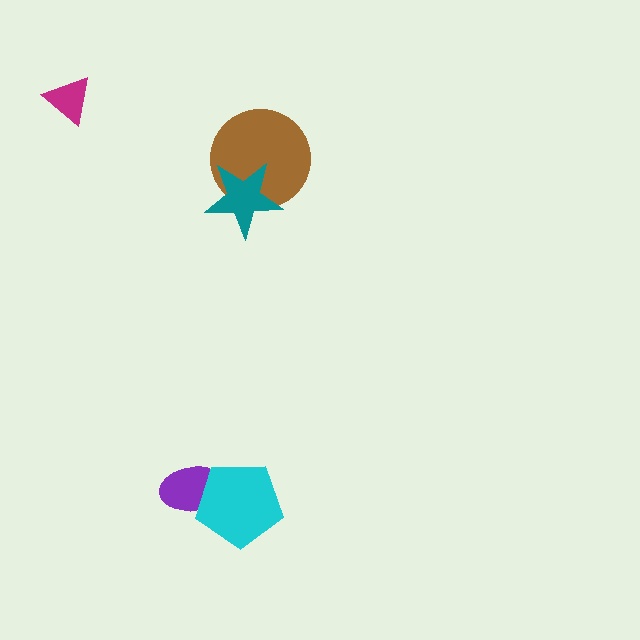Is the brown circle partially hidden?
Yes, it is partially covered by another shape.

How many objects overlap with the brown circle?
1 object overlaps with the brown circle.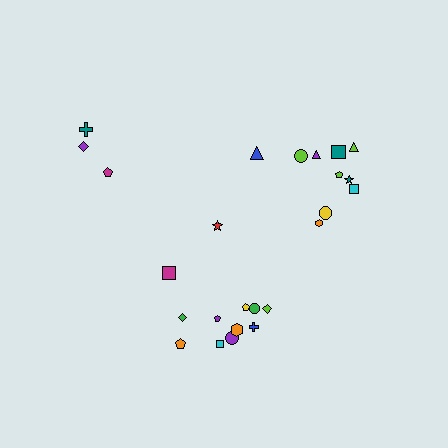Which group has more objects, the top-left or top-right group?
The top-right group.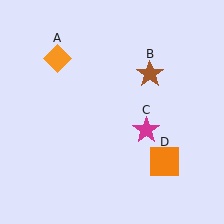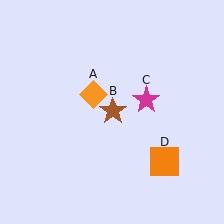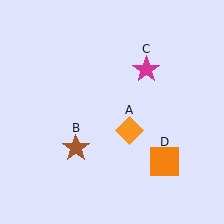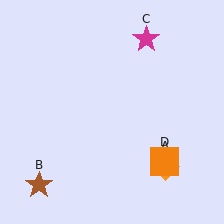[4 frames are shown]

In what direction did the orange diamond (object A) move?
The orange diamond (object A) moved down and to the right.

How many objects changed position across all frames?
3 objects changed position: orange diamond (object A), brown star (object B), magenta star (object C).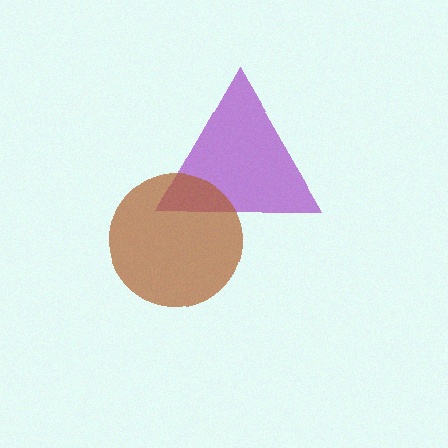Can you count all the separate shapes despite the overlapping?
Yes, there are 2 separate shapes.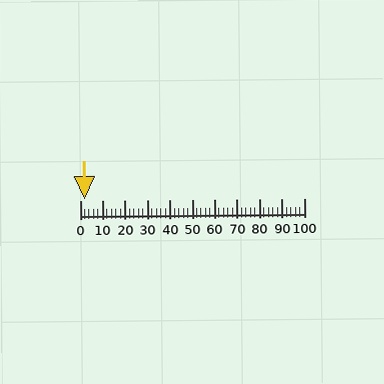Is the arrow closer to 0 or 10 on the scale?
The arrow is closer to 0.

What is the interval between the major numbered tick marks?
The major tick marks are spaced 10 units apart.